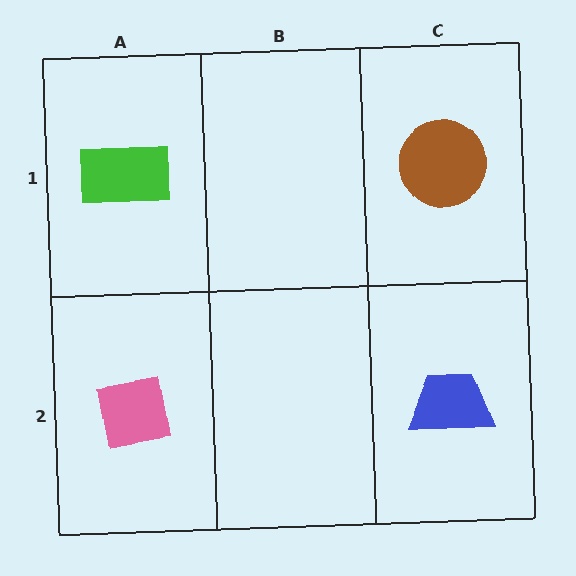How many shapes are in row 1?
2 shapes.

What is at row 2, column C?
A blue trapezoid.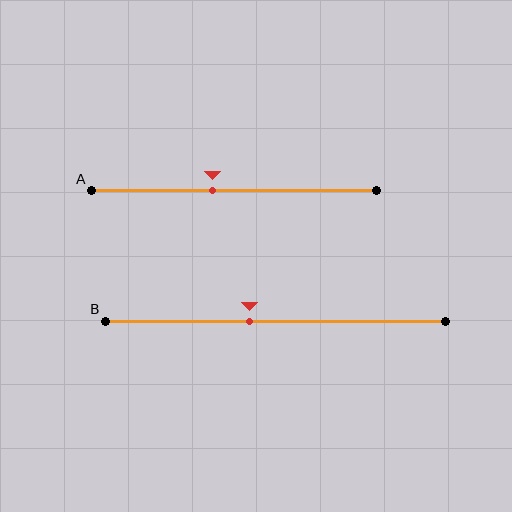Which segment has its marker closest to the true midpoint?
Segment B has its marker closest to the true midpoint.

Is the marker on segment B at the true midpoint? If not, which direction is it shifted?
No, the marker on segment B is shifted to the left by about 8% of the segment length.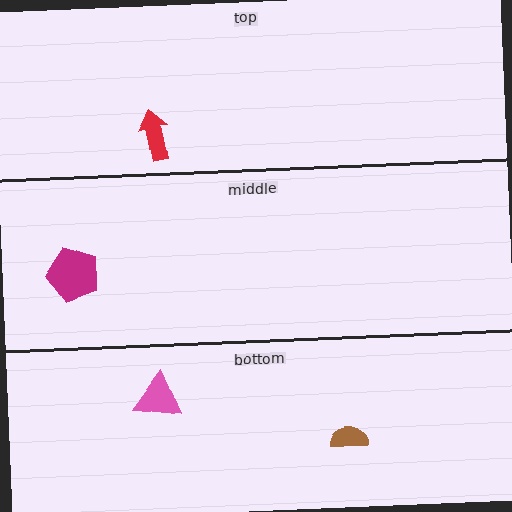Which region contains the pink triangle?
The bottom region.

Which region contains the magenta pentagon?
The middle region.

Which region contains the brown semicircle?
The bottom region.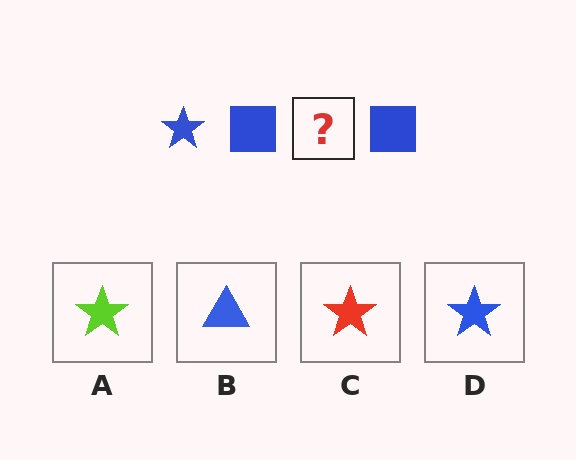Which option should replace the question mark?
Option D.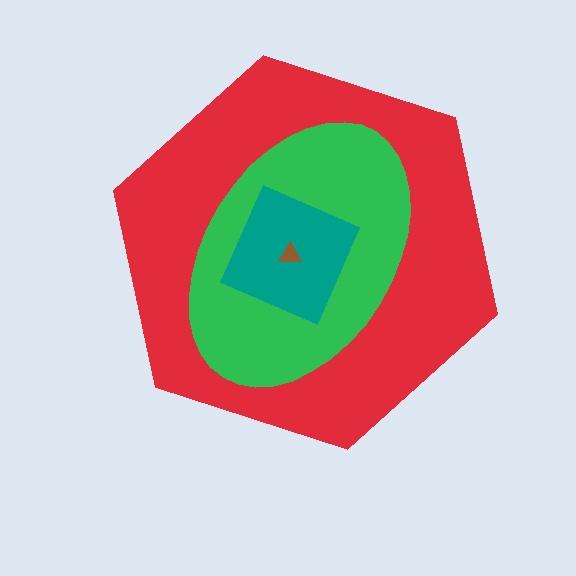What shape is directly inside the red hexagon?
The green ellipse.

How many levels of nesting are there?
4.